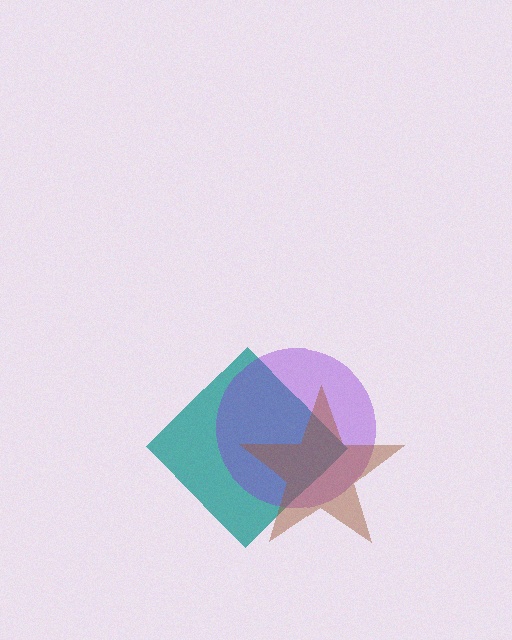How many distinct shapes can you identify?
There are 3 distinct shapes: a teal diamond, a purple circle, a brown star.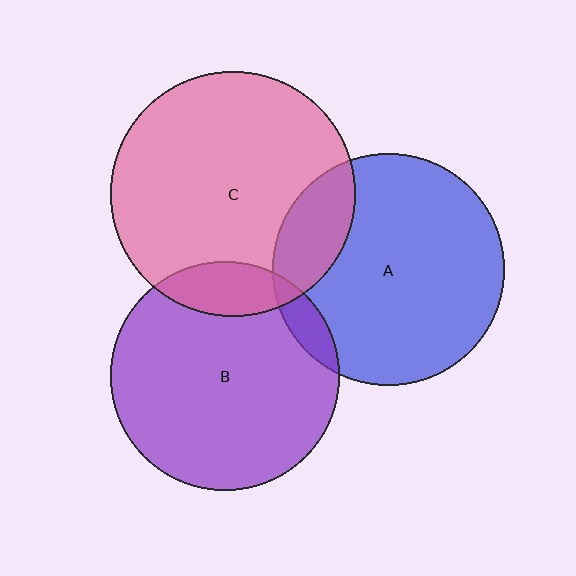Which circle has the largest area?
Circle C (pink).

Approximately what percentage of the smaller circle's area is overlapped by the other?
Approximately 20%.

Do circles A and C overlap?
Yes.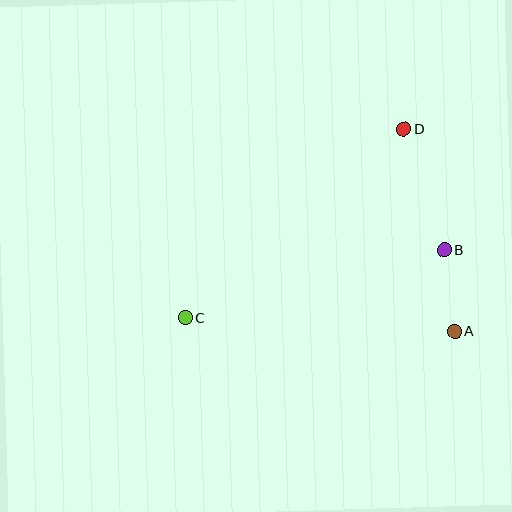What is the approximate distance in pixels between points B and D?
The distance between B and D is approximately 127 pixels.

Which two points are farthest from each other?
Points C and D are farthest from each other.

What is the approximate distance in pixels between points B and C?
The distance between B and C is approximately 268 pixels.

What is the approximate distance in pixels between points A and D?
The distance between A and D is approximately 208 pixels.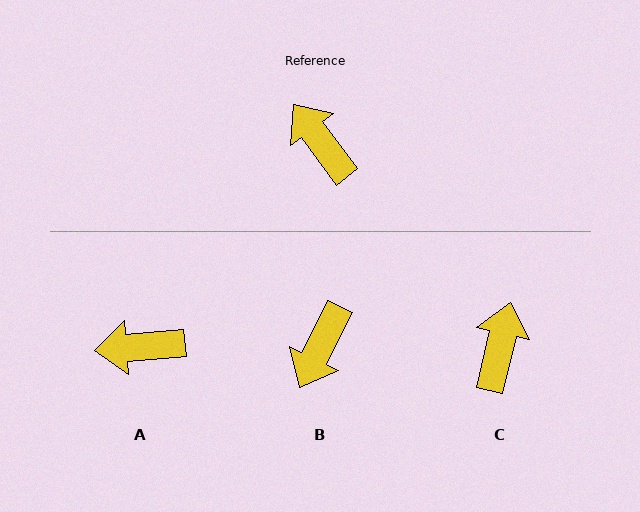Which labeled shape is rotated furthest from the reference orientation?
B, about 117 degrees away.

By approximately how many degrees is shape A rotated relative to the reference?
Approximately 59 degrees counter-clockwise.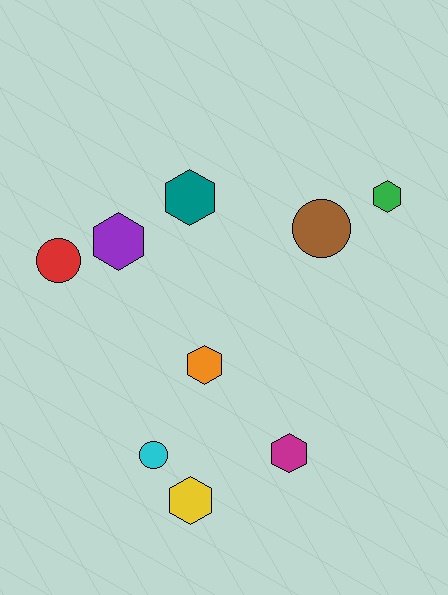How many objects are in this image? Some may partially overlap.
There are 9 objects.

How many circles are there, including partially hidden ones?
There are 3 circles.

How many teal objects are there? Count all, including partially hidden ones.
There is 1 teal object.